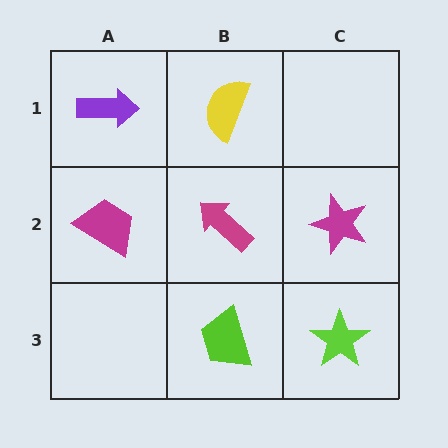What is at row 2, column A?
A magenta trapezoid.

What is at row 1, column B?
A yellow semicircle.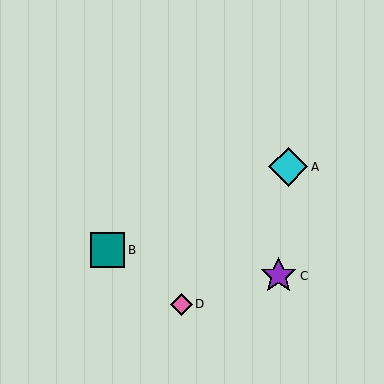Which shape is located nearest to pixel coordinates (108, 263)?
The teal square (labeled B) at (107, 250) is nearest to that location.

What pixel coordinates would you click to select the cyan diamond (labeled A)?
Click at (288, 167) to select the cyan diamond A.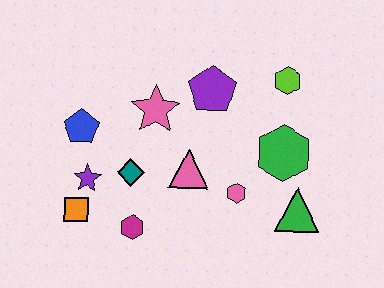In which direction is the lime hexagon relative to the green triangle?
The lime hexagon is above the green triangle.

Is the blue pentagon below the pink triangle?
No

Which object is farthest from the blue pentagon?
The green triangle is farthest from the blue pentagon.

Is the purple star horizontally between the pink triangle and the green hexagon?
No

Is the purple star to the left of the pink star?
Yes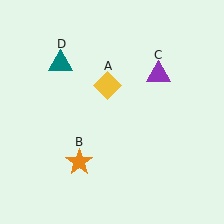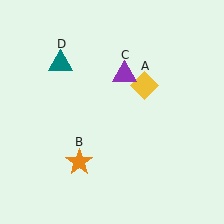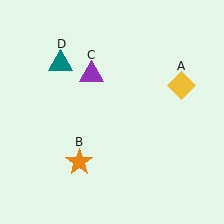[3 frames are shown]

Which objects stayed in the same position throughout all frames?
Orange star (object B) and teal triangle (object D) remained stationary.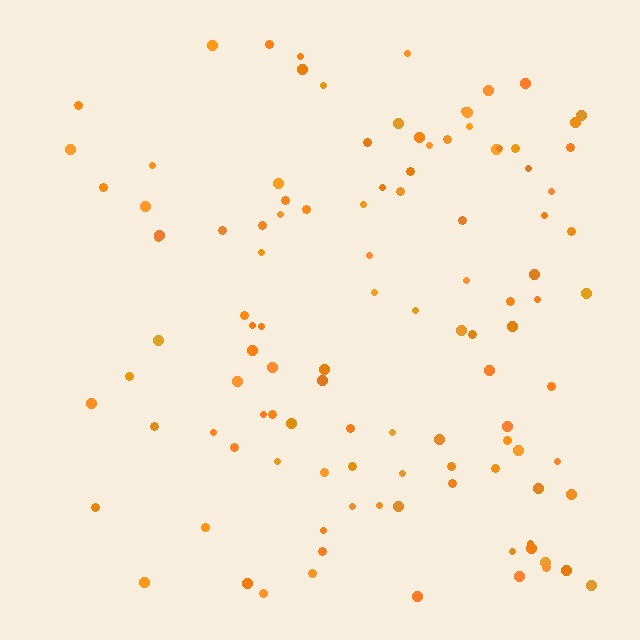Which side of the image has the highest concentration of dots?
The right.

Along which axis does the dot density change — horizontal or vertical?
Horizontal.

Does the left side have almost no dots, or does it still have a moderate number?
Still a moderate number, just noticeably fewer than the right.